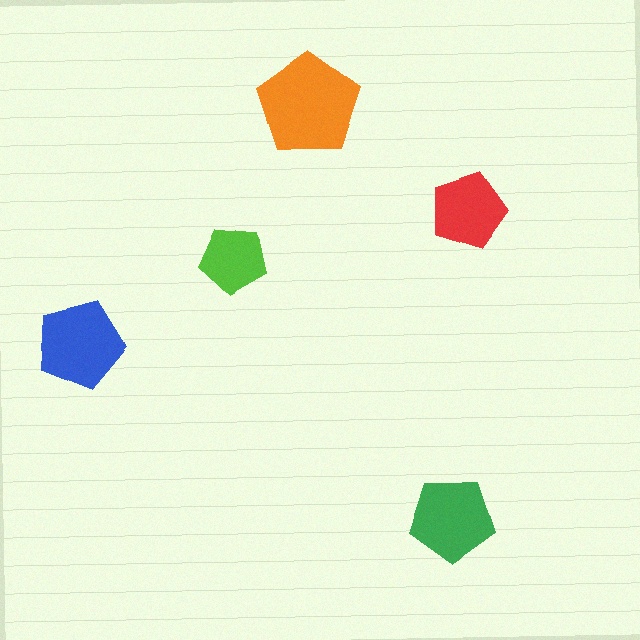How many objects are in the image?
There are 5 objects in the image.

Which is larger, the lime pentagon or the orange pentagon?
The orange one.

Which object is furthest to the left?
The blue pentagon is leftmost.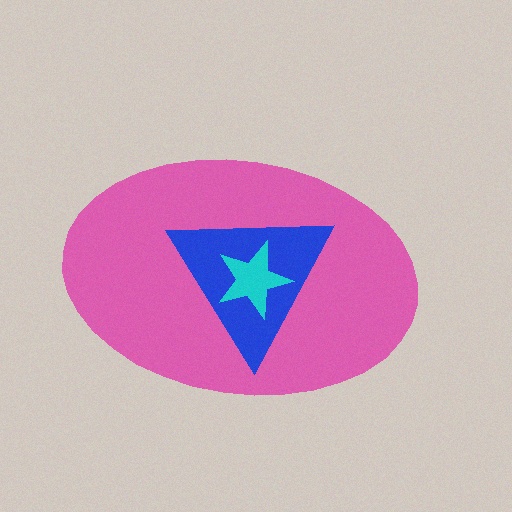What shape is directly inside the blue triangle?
The cyan star.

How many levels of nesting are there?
3.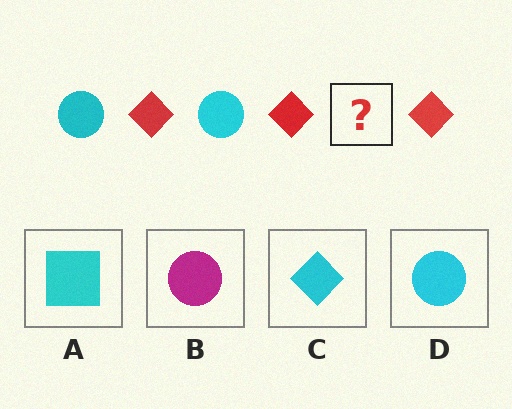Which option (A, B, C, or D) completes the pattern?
D.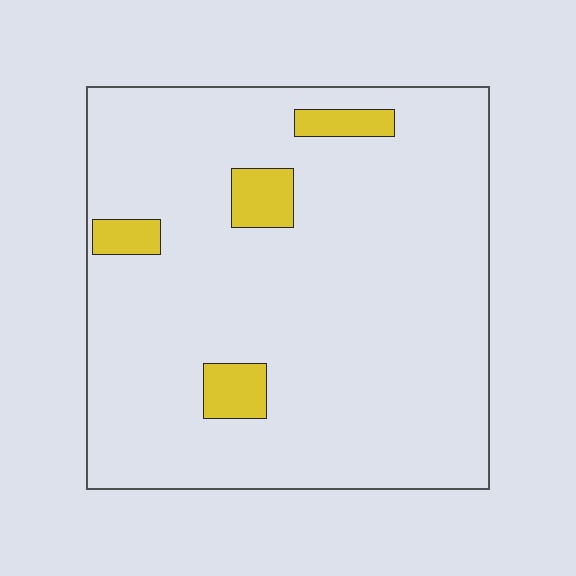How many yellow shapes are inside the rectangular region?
4.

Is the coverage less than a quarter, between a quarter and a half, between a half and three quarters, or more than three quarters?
Less than a quarter.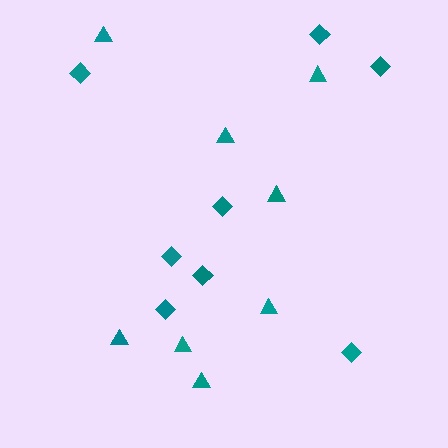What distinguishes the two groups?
There are 2 groups: one group of diamonds (8) and one group of triangles (8).